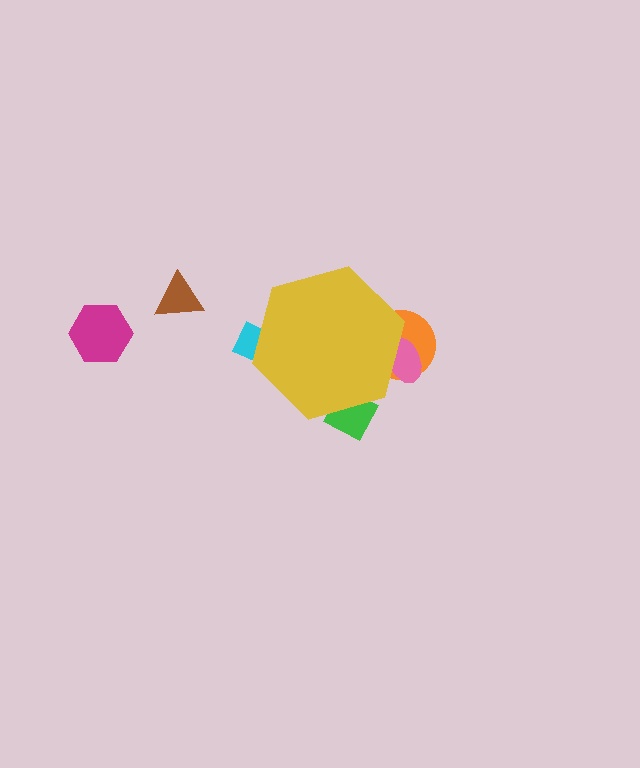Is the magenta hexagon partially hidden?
No, the magenta hexagon is fully visible.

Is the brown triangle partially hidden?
No, the brown triangle is fully visible.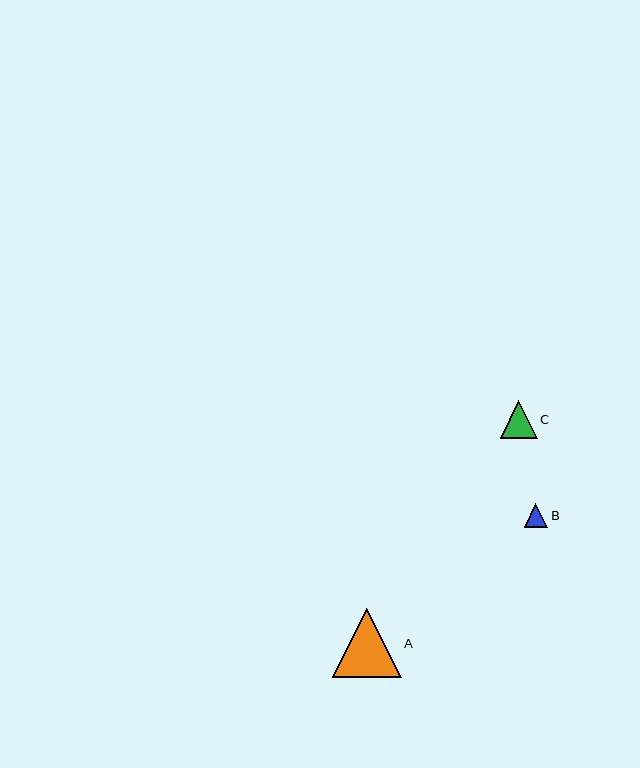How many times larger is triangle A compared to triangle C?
Triangle A is approximately 1.9 times the size of triangle C.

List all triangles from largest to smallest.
From largest to smallest: A, C, B.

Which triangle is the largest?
Triangle A is the largest with a size of approximately 69 pixels.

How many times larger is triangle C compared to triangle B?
Triangle C is approximately 1.6 times the size of triangle B.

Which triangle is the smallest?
Triangle B is the smallest with a size of approximately 23 pixels.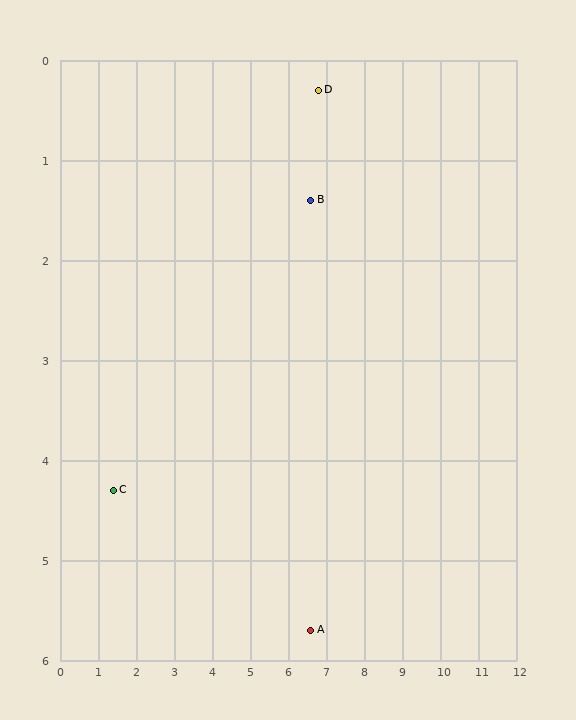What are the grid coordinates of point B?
Point B is at approximately (6.6, 1.4).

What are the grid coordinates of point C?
Point C is at approximately (1.4, 4.3).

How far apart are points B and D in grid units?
Points B and D are about 1.1 grid units apart.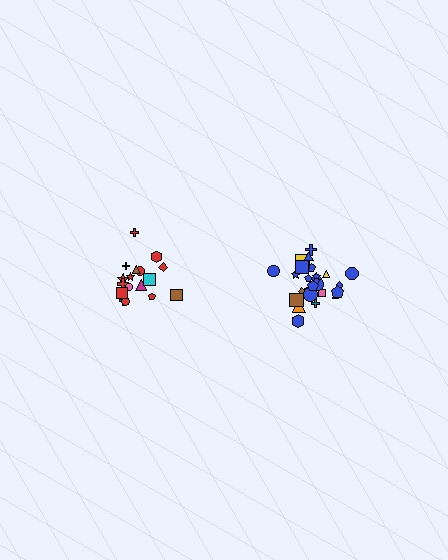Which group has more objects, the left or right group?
The right group.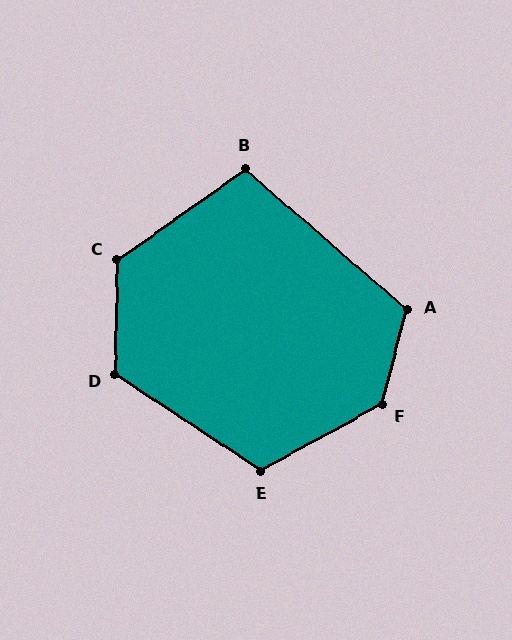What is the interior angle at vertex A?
Approximately 116 degrees (obtuse).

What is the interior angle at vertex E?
Approximately 117 degrees (obtuse).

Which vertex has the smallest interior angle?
B, at approximately 104 degrees.